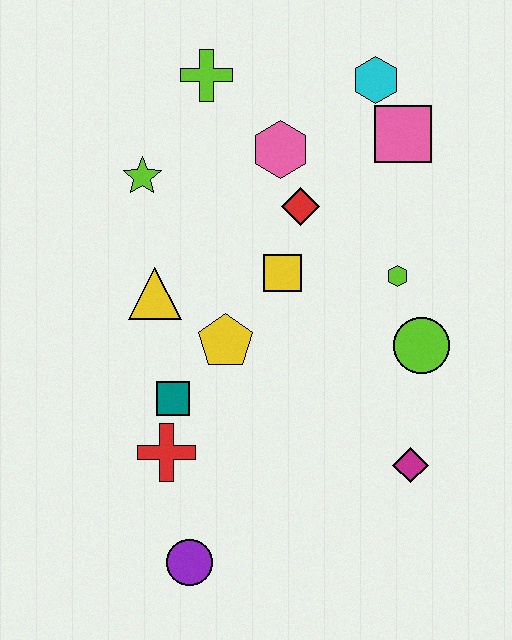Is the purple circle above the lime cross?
No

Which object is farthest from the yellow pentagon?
The cyan hexagon is farthest from the yellow pentagon.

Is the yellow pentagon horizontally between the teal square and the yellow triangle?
No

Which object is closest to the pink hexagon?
The red diamond is closest to the pink hexagon.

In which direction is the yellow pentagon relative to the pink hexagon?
The yellow pentagon is below the pink hexagon.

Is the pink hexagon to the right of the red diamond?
No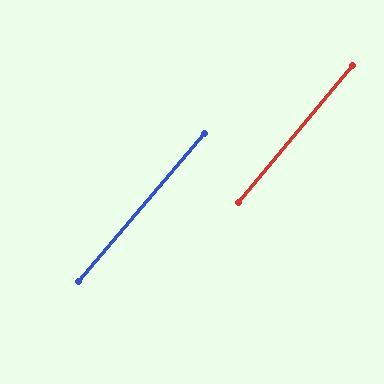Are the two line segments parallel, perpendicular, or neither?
Parallel — their directions differ by only 0.7°.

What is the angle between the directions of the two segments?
Approximately 1 degree.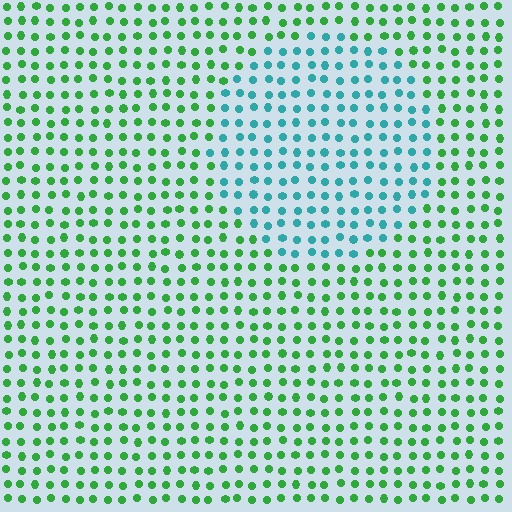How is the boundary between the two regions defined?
The boundary is defined purely by a slight shift in hue (about 54 degrees). Spacing, size, and orientation are identical on both sides.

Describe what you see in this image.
The image is filled with small green elements in a uniform arrangement. A circle-shaped region is visible where the elements are tinted to a slightly different hue, forming a subtle color boundary.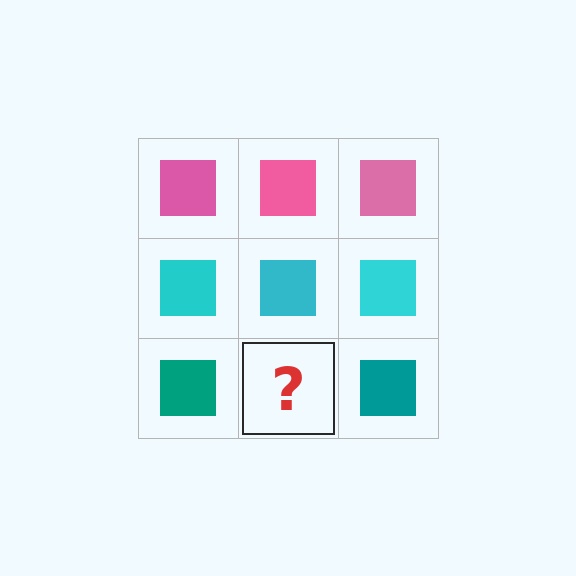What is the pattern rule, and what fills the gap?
The rule is that each row has a consistent color. The gap should be filled with a teal square.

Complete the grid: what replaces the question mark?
The question mark should be replaced with a teal square.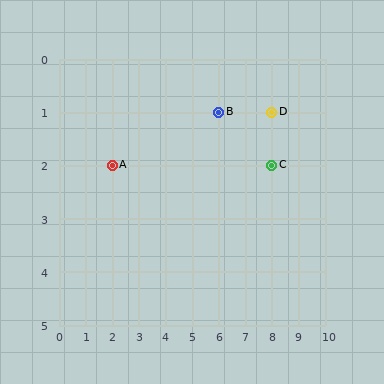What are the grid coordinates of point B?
Point B is at grid coordinates (6, 1).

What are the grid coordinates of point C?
Point C is at grid coordinates (8, 2).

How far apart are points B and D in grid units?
Points B and D are 2 columns apart.